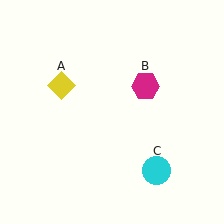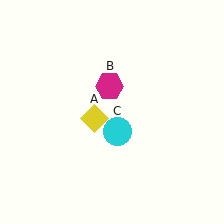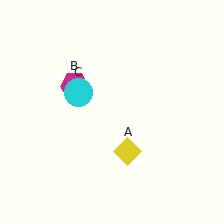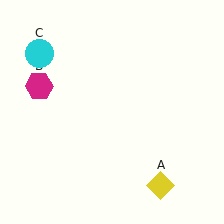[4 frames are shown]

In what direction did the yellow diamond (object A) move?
The yellow diamond (object A) moved down and to the right.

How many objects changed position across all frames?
3 objects changed position: yellow diamond (object A), magenta hexagon (object B), cyan circle (object C).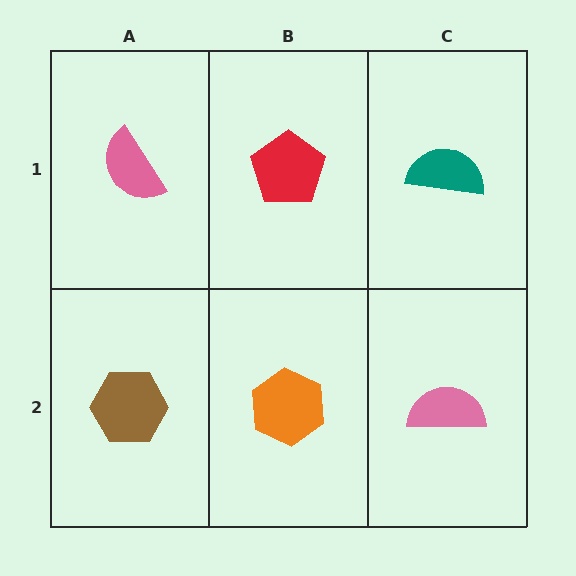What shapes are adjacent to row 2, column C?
A teal semicircle (row 1, column C), an orange hexagon (row 2, column B).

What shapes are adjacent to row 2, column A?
A pink semicircle (row 1, column A), an orange hexagon (row 2, column B).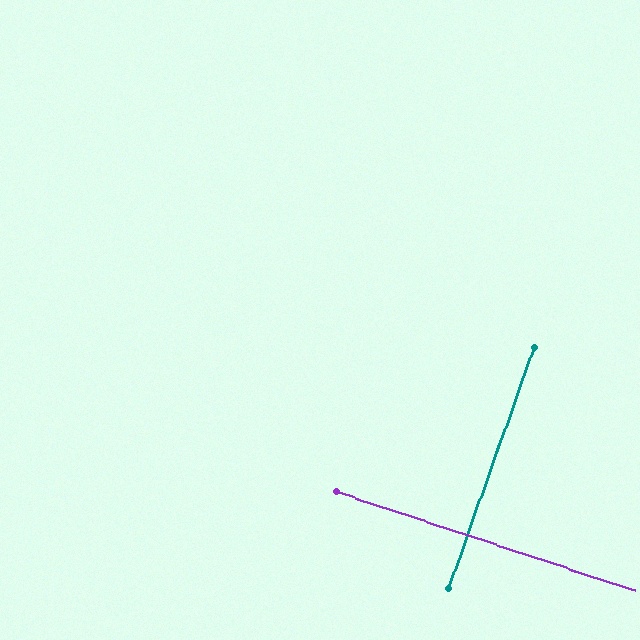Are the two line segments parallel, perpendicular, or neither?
Perpendicular — they meet at approximately 89°.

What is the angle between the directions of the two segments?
Approximately 89 degrees.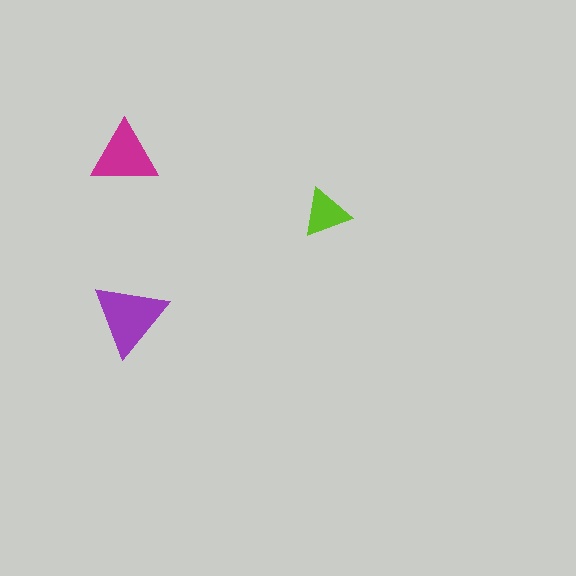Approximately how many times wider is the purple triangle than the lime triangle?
About 1.5 times wider.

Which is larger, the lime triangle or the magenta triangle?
The magenta one.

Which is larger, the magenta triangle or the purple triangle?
The purple one.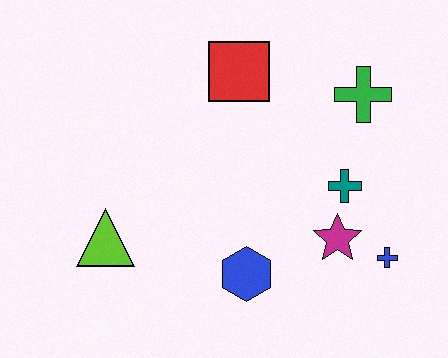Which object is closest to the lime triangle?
The blue hexagon is closest to the lime triangle.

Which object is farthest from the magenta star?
The lime triangle is farthest from the magenta star.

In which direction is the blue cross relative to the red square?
The blue cross is below the red square.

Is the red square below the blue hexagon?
No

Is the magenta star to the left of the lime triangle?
No